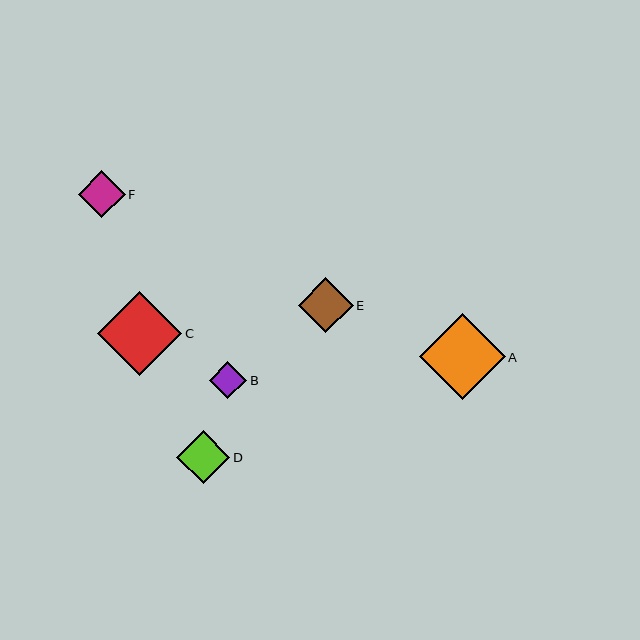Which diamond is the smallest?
Diamond B is the smallest with a size of approximately 38 pixels.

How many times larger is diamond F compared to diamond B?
Diamond F is approximately 1.3 times the size of diamond B.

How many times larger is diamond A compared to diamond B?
Diamond A is approximately 2.3 times the size of diamond B.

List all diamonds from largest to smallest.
From largest to smallest: A, C, E, D, F, B.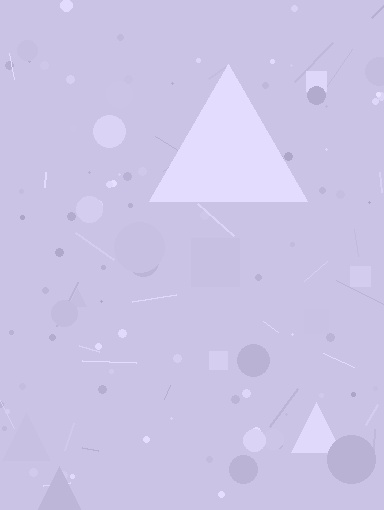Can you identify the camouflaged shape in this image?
The camouflaged shape is a triangle.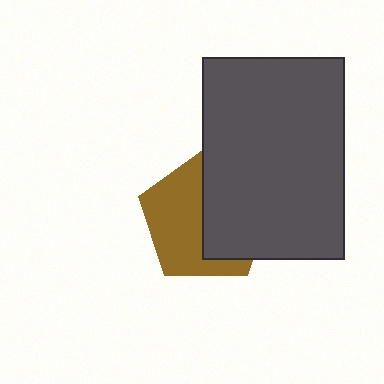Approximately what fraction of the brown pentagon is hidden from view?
Roughly 48% of the brown pentagon is hidden behind the dark gray rectangle.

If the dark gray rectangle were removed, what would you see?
You would see the complete brown pentagon.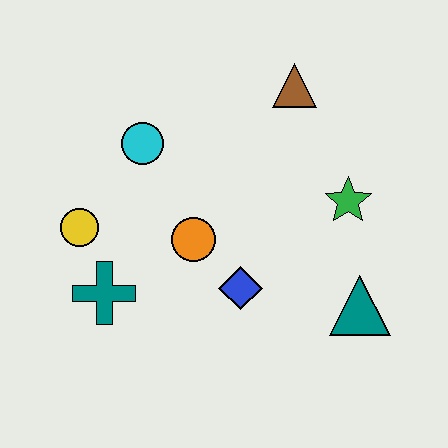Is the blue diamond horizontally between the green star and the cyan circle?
Yes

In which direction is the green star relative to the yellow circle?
The green star is to the right of the yellow circle.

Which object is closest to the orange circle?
The blue diamond is closest to the orange circle.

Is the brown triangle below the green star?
No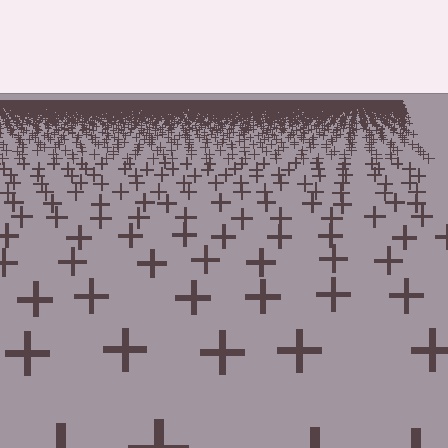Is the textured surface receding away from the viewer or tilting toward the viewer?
The surface is receding away from the viewer. Texture elements get smaller and denser toward the top.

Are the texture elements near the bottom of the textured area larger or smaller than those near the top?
Larger. Near the bottom, elements are closer to the viewer and appear at a bigger on-screen size.